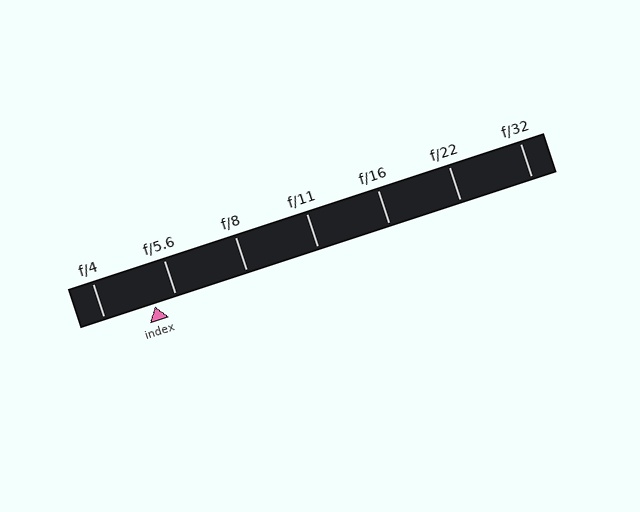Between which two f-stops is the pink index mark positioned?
The index mark is between f/4 and f/5.6.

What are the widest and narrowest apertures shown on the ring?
The widest aperture shown is f/4 and the narrowest is f/32.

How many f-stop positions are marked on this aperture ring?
There are 7 f-stop positions marked.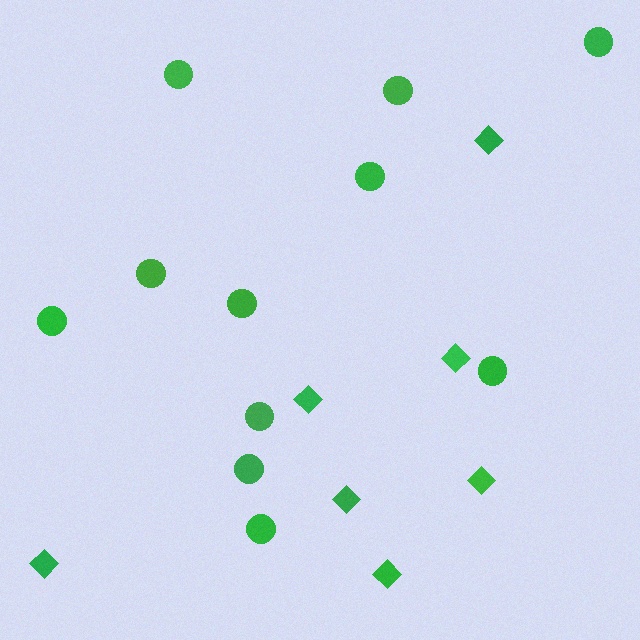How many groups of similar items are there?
There are 2 groups: one group of circles (11) and one group of diamonds (7).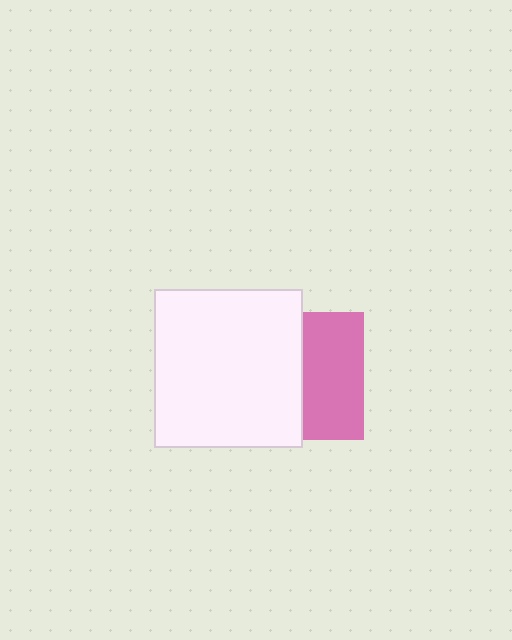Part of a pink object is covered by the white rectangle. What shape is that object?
It is a square.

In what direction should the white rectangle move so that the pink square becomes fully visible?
The white rectangle should move left. That is the shortest direction to clear the overlap and leave the pink square fully visible.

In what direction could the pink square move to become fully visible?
The pink square could move right. That would shift it out from behind the white rectangle entirely.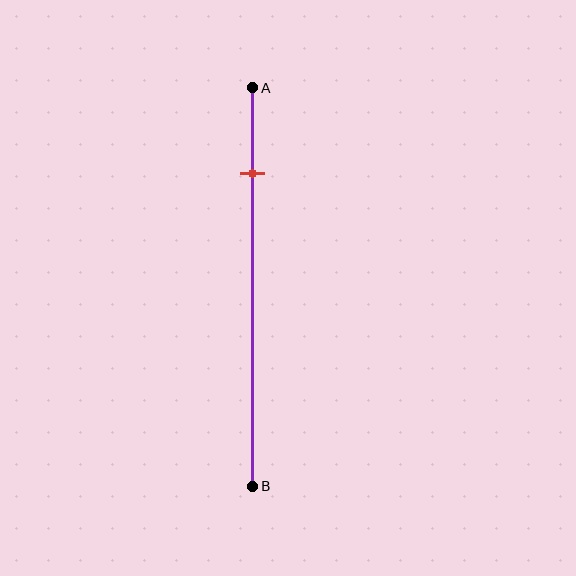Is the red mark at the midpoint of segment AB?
No, the mark is at about 20% from A, not at the 50% midpoint.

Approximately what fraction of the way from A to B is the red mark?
The red mark is approximately 20% of the way from A to B.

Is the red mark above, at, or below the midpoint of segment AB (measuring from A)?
The red mark is above the midpoint of segment AB.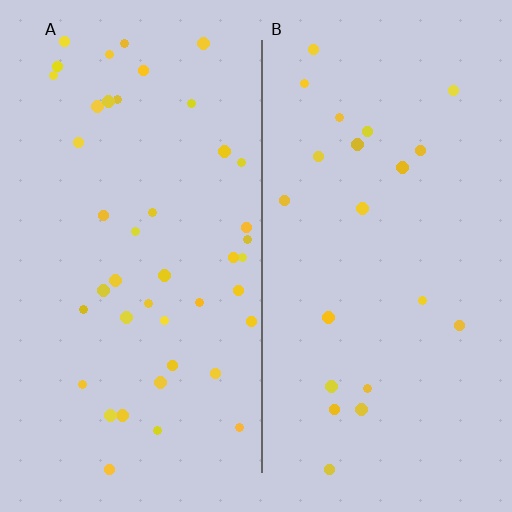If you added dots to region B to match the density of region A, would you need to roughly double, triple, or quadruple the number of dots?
Approximately double.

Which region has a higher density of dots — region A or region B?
A (the left).